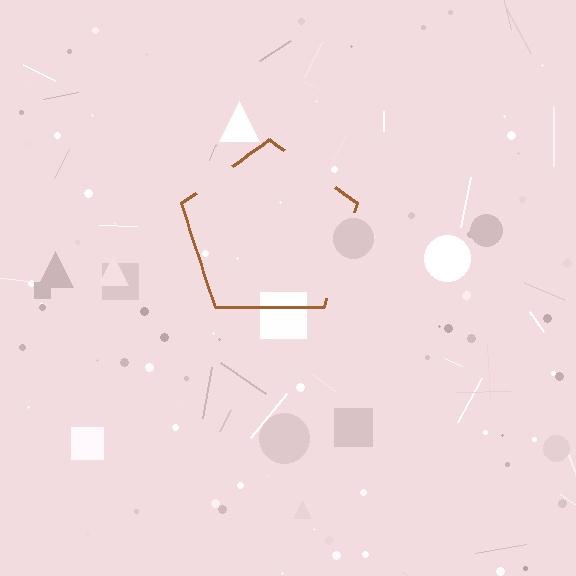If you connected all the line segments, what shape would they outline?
They would outline a pentagon.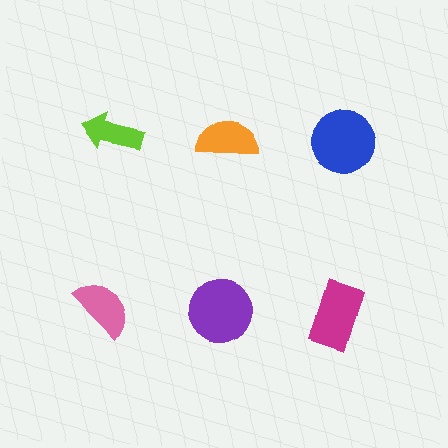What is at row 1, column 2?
An orange semicircle.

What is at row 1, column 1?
A lime arrow.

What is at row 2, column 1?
A pink semicircle.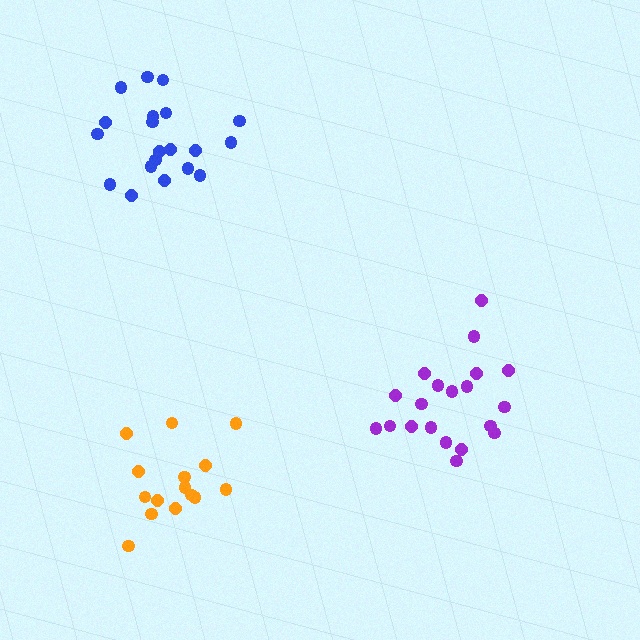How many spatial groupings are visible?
There are 3 spatial groupings.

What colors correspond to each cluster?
The clusters are colored: orange, blue, purple.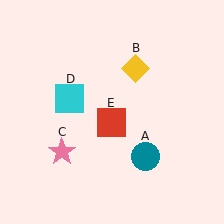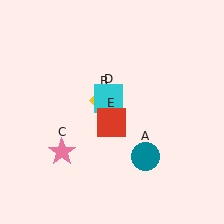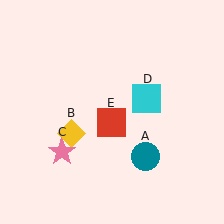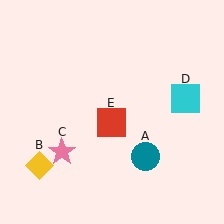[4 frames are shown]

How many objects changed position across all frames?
2 objects changed position: yellow diamond (object B), cyan square (object D).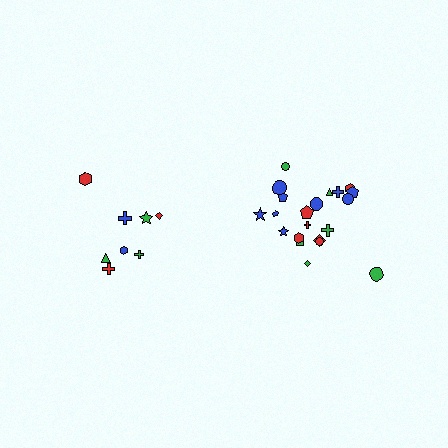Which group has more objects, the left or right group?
The right group.